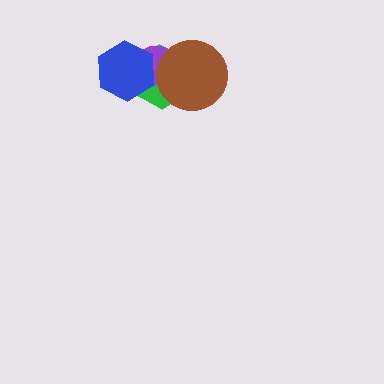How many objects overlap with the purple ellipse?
3 objects overlap with the purple ellipse.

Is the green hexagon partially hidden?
Yes, it is partially covered by another shape.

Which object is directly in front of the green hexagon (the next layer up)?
The purple ellipse is directly in front of the green hexagon.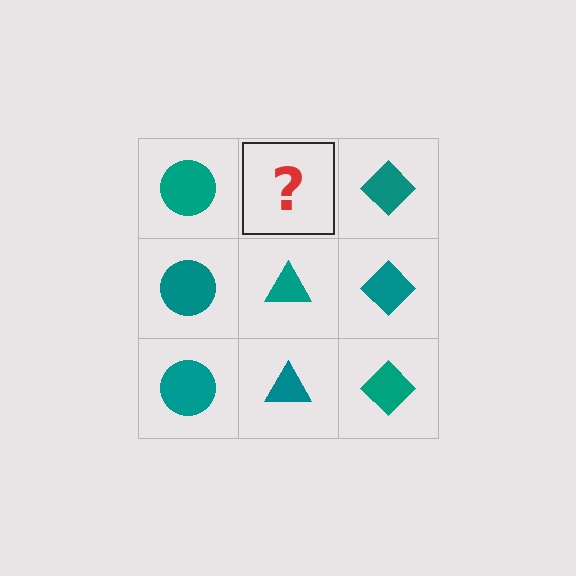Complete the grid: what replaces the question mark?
The question mark should be replaced with a teal triangle.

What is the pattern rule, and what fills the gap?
The rule is that each column has a consistent shape. The gap should be filled with a teal triangle.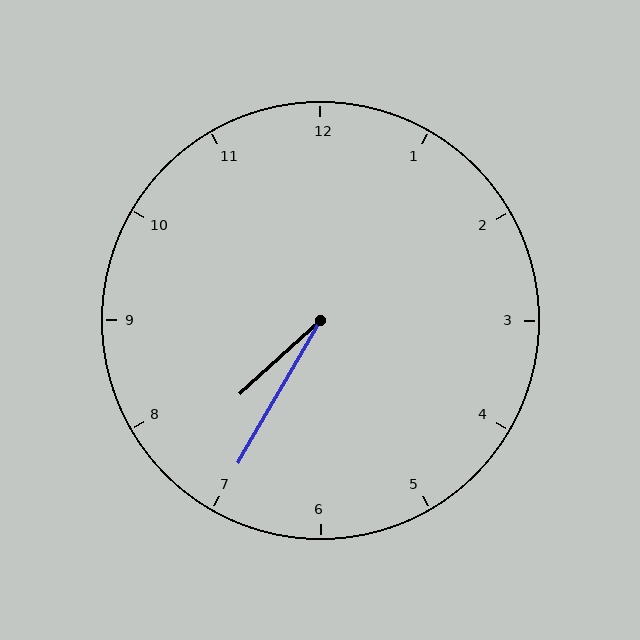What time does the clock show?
7:35.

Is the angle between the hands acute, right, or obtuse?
It is acute.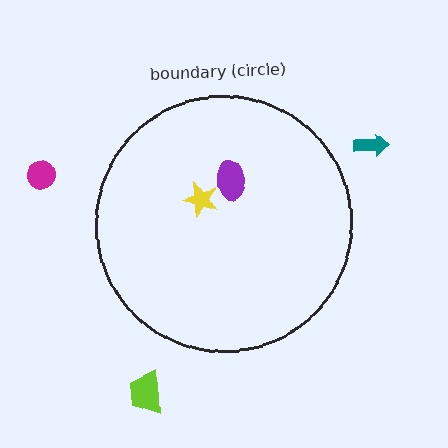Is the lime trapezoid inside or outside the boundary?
Outside.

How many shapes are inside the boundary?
2 inside, 3 outside.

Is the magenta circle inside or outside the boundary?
Outside.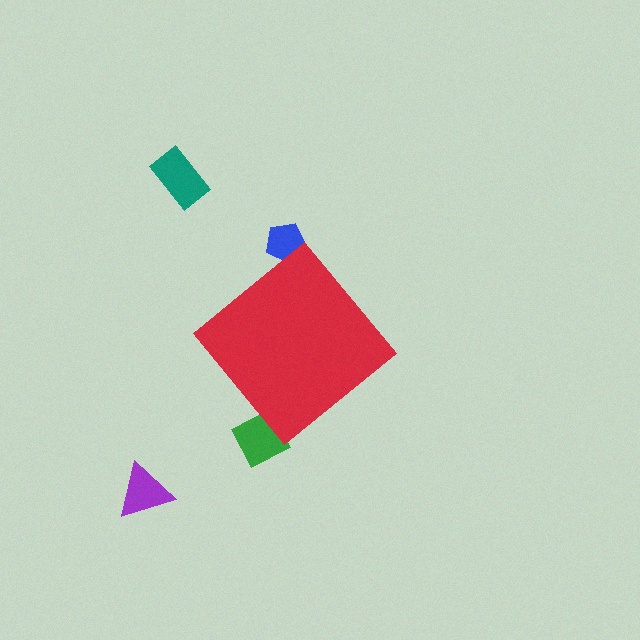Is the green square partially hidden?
Yes, the green square is partially hidden behind the red diamond.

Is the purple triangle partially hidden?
No, the purple triangle is fully visible.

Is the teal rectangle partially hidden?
No, the teal rectangle is fully visible.